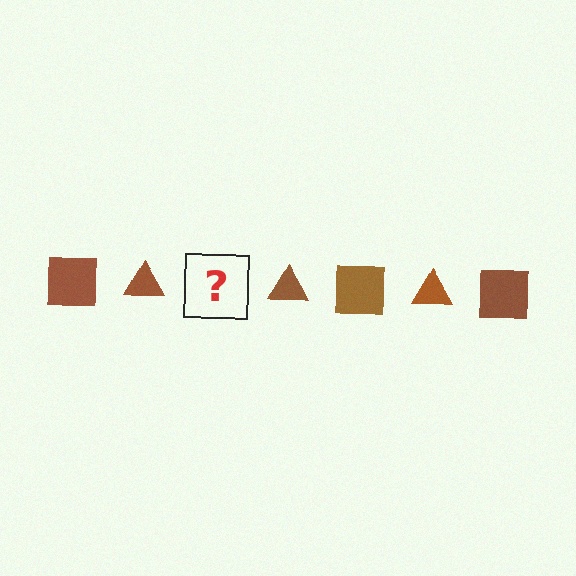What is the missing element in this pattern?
The missing element is a brown square.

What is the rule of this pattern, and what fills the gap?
The rule is that the pattern cycles through square, triangle shapes in brown. The gap should be filled with a brown square.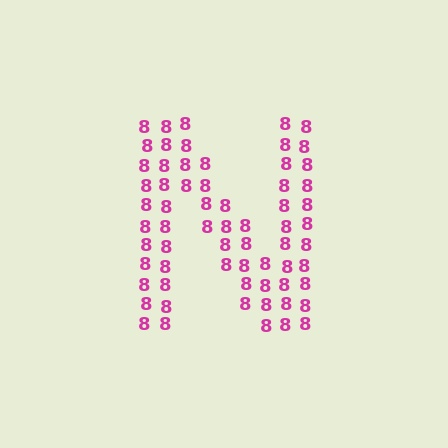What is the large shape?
The large shape is the letter N.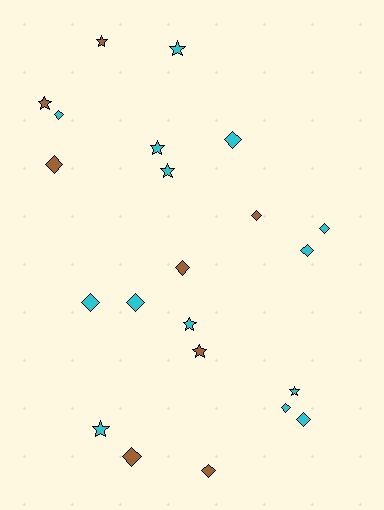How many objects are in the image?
There are 22 objects.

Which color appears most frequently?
Cyan, with 14 objects.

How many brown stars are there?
There are 3 brown stars.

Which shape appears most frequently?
Diamond, with 13 objects.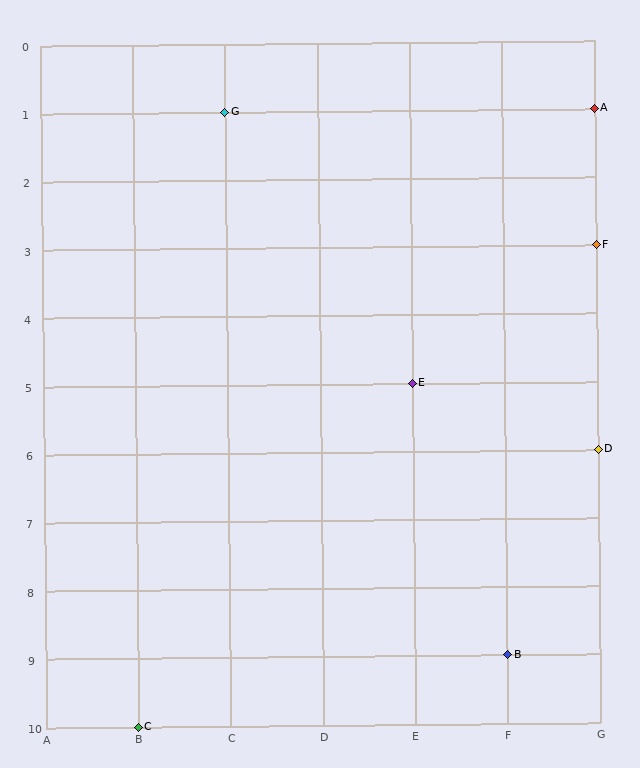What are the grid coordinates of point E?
Point E is at grid coordinates (E, 5).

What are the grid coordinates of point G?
Point G is at grid coordinates (C, 1).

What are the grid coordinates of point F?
Point F is at grid coordinates (G, 3).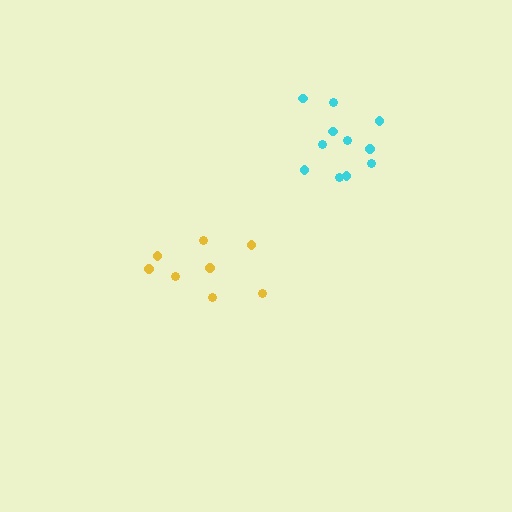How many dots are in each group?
Group 1: 8 dots, Group 2: 11 dots (19 total).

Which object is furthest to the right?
The cyan cluster is rightmost.